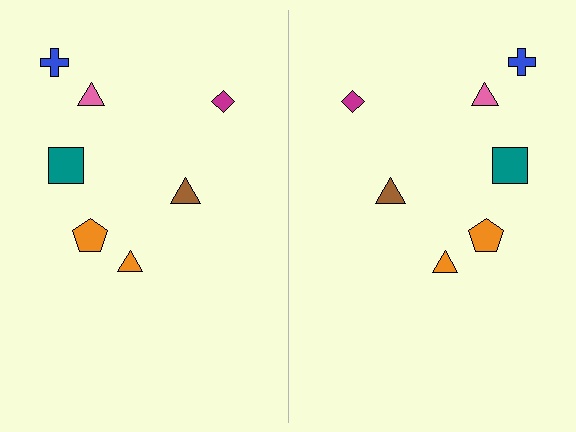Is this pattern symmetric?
Yes, this pattern has bilateral (reflection) symmetry.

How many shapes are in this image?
There are 14 shapes in this image.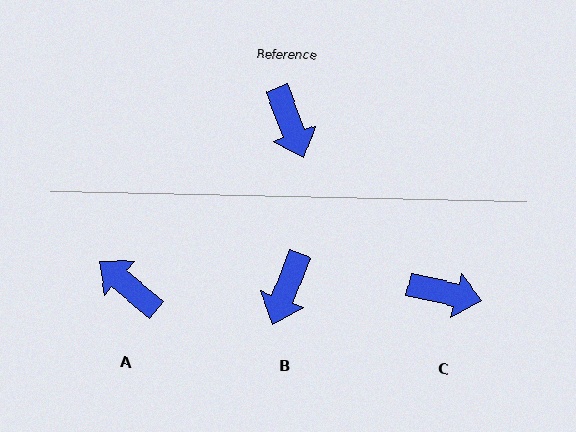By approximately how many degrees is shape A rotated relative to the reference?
Approximately 152 degrees clockwise.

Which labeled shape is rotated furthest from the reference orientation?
A, about 152 degrees away.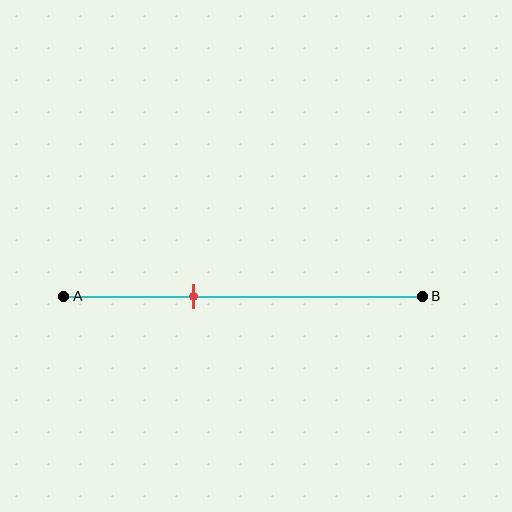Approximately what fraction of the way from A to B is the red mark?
The red mark is approximately 35% of the way from A to B.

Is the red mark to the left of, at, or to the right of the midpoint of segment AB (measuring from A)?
The red mark is to the left of the midpoint of segment AB.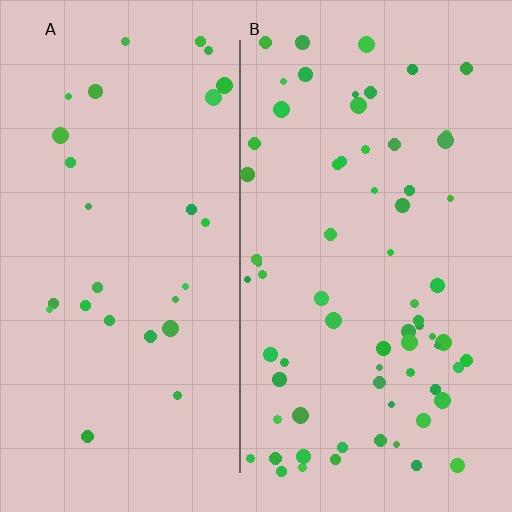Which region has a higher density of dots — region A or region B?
B (the right).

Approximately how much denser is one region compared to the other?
Approximately 2.5× — region B over region A.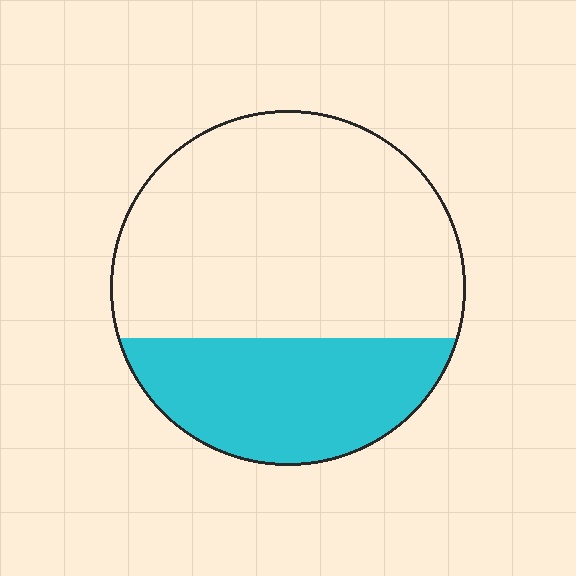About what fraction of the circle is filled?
About one third (1/3).